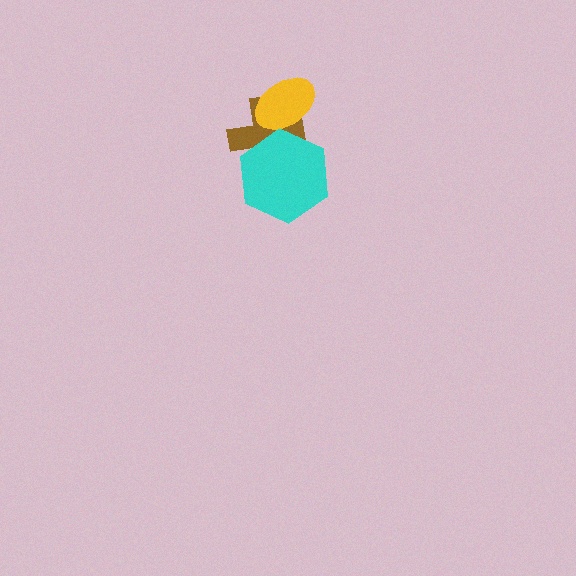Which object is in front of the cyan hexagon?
The yellow ellipse is in front of the cyan hexagon.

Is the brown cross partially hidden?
Yes, it is partially covered by another shape.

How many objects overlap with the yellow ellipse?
2 objects overlap with the yellow ellipse.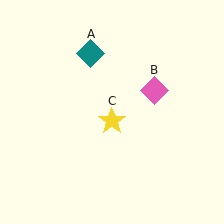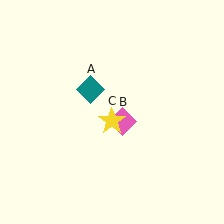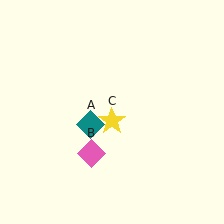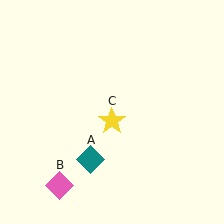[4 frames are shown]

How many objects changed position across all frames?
2 objects changed position: teal diamond (object A), pink diamond (object B).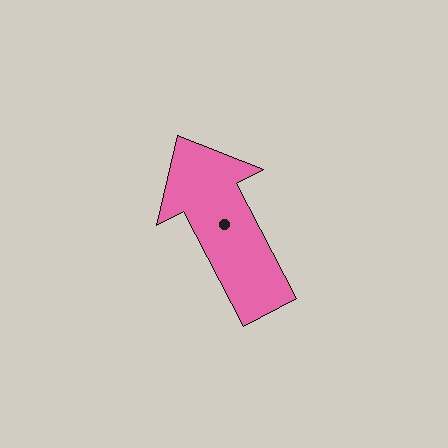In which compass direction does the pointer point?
Northwest.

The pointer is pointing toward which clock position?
Roughly 11 o'clock.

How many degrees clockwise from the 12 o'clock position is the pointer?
Approximately 332 degrees.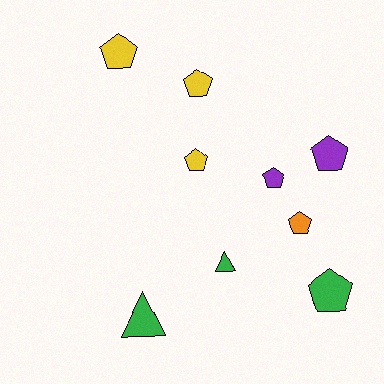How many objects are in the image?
There are 9 objects.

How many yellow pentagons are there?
There are 3 yellow pentagons.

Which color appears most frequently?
Green, with 3 objects.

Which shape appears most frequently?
Pentagon, with 7 objects.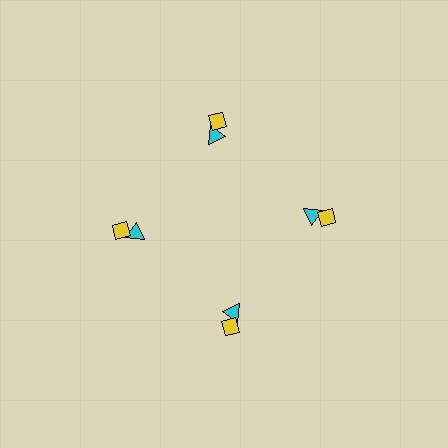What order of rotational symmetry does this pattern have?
This pattern has 4-fold rotational symmetry.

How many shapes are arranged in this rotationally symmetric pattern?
There are 8 shapes, arranged in 4 groups of 2.